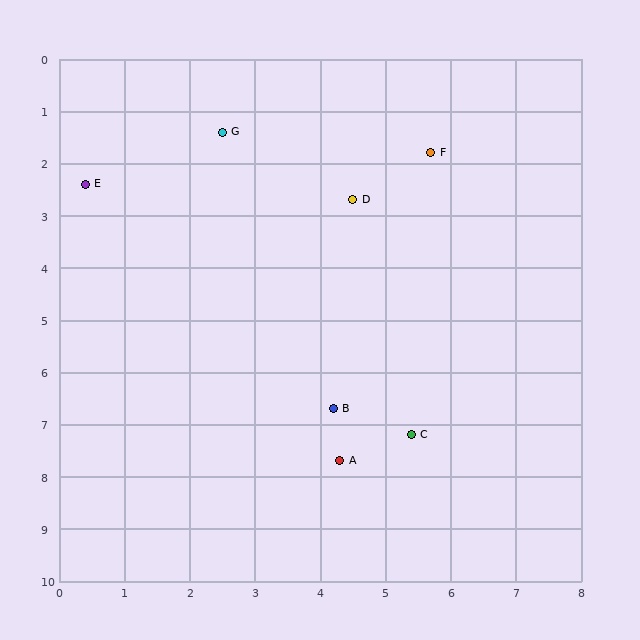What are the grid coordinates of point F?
Point F is at approximately (5.7, 1.8).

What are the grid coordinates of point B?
Point B is at approximately (4.2, 6.7).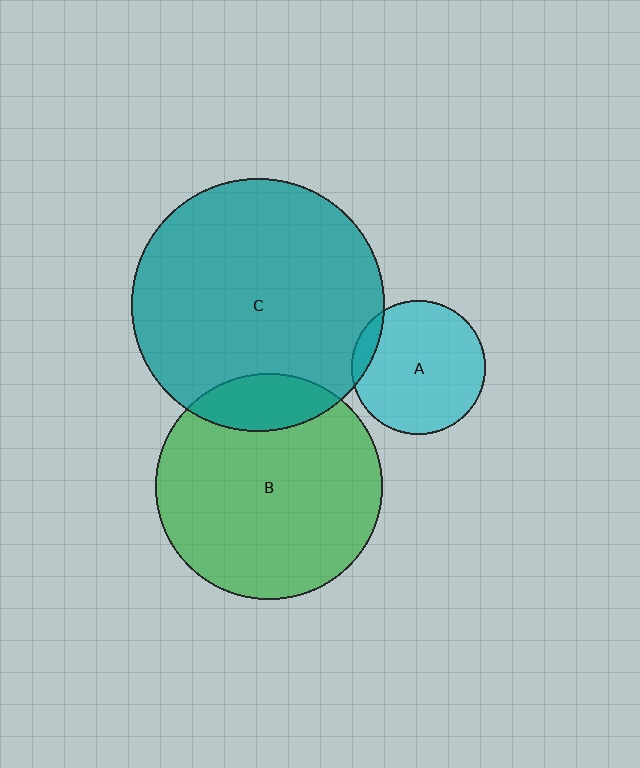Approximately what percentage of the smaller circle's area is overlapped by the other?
Approximately 10%.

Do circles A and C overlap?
Yes.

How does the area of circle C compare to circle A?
Approximately 3.5 times.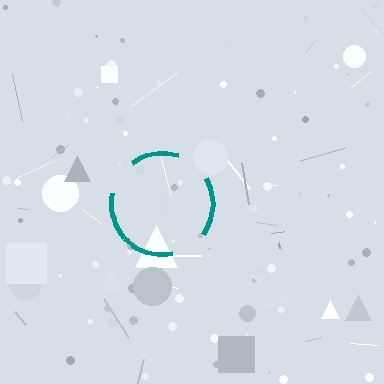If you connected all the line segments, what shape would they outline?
They would outline a circle.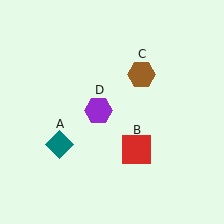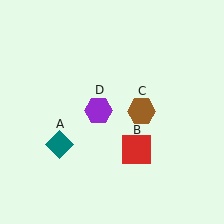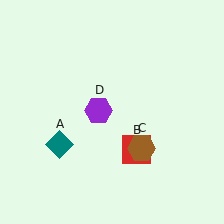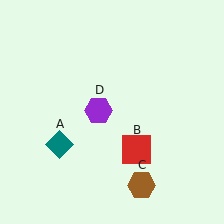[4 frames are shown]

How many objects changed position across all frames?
1 object changed position: brown hexagon (object C).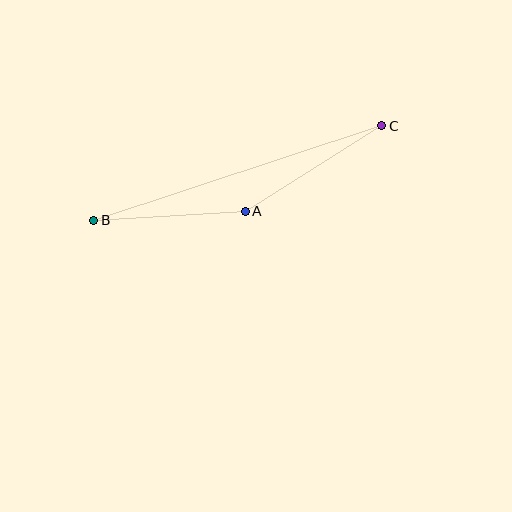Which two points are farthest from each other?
Points B and C are farthest from each other.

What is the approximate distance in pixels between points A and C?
The distance between A and C is approximately 161 pixels.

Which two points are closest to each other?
Points A and B are closest to each other.